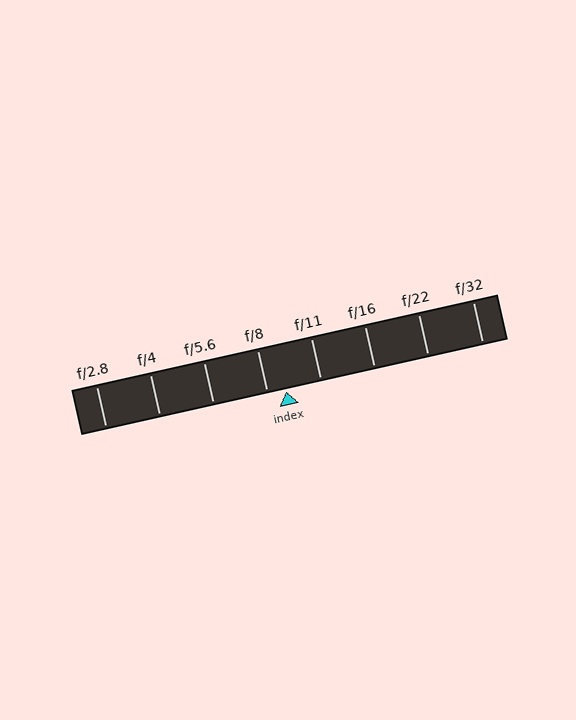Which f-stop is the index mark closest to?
The index mark is closest to f/8.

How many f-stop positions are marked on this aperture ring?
There are 8 f-stop positions marked.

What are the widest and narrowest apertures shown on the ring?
The widest aperture shown is f/2.8 and the narrowest is f/32.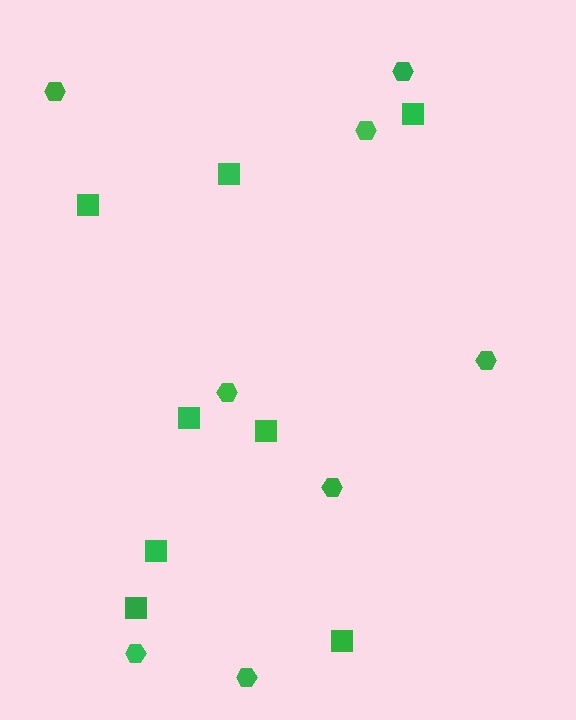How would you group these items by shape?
There are 2 groups: one group of squares (8) and one group of hexagons (8).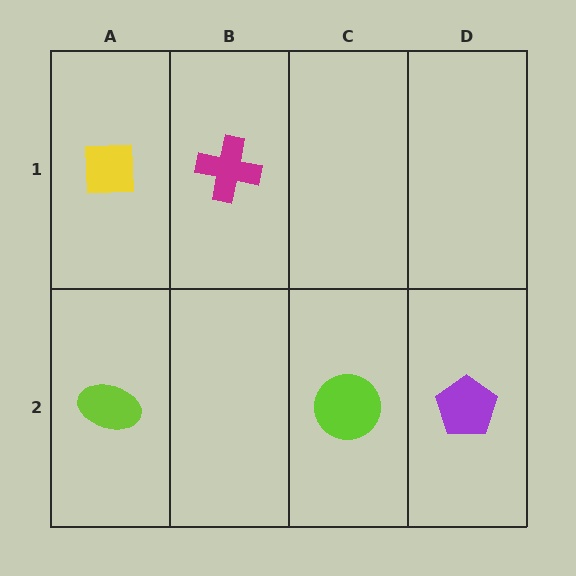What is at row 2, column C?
A lime circle.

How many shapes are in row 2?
3 shapes.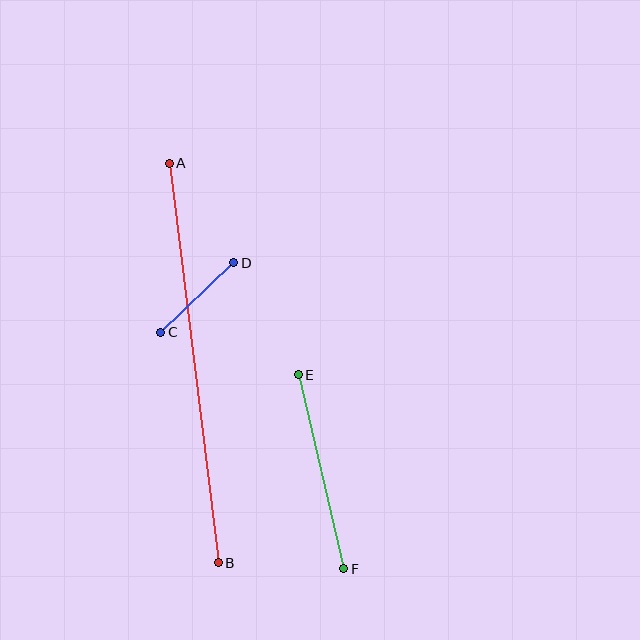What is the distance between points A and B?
The distance is approximately 402 pixels.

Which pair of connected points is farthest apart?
Points A and B are farthest apart.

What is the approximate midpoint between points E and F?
The midpoint is at approximately (321, 472) pixels.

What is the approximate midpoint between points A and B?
The midpoint is at approximately (194, 363) pixels.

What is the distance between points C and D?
The distance is approximately 101 pixels.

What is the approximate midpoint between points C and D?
The midpoint is at approximately (197, 297) pixels.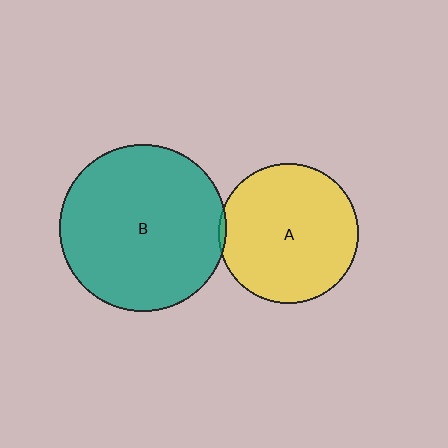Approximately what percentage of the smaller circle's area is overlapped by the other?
Approximately 5%.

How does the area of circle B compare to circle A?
Approximately 1.4 times.